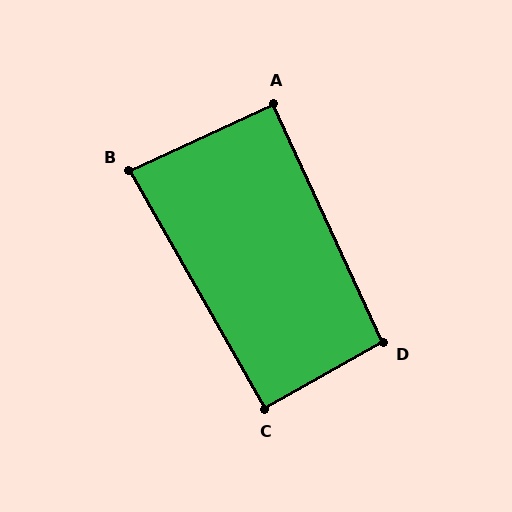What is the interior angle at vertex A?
Approximately 90 degrees (approximately right).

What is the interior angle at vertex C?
Approximately 90 degrees (approximately right).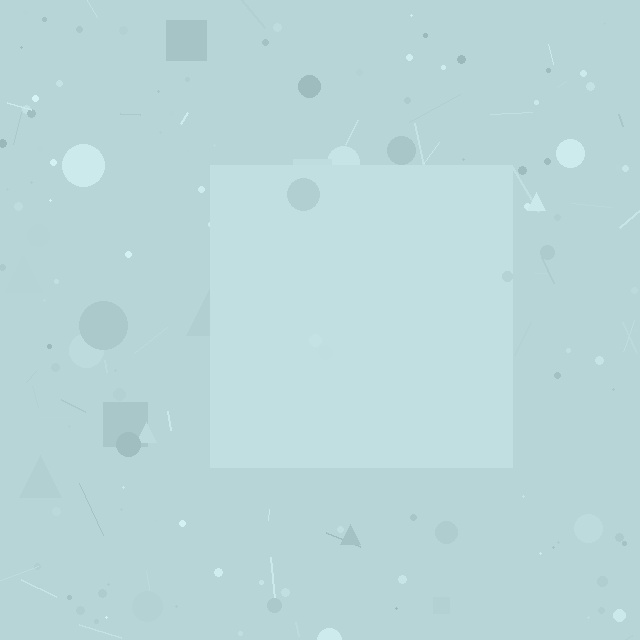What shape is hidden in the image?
A square is hidden in the image.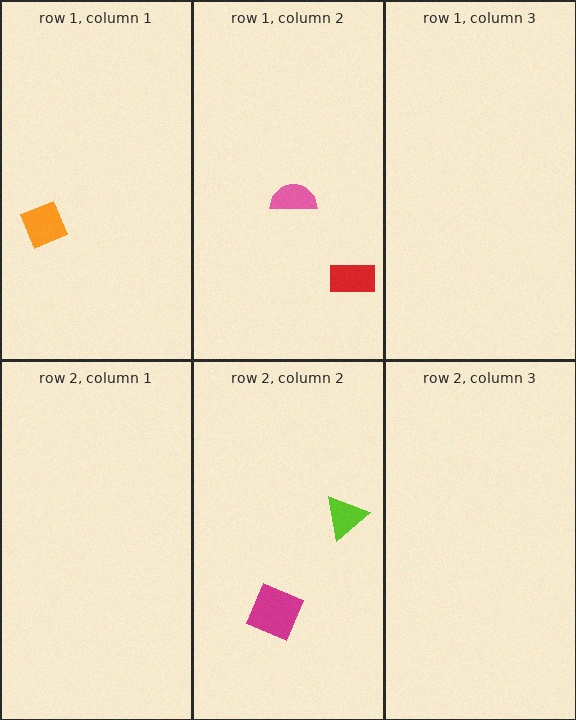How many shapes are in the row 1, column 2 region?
2.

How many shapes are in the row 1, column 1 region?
1.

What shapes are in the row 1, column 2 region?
The red rectangle, the pink semicircle.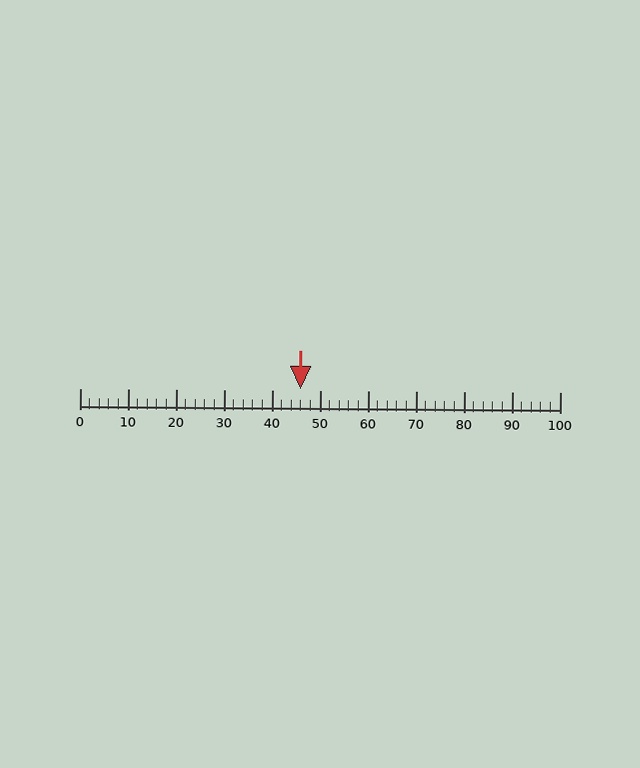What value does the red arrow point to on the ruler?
The red arrow points to approximately 46.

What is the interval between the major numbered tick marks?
The major tick marks are spaced 10 units apart.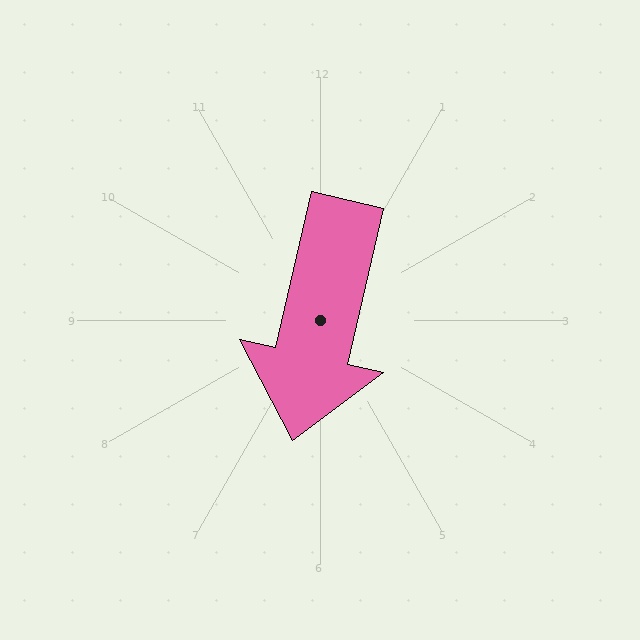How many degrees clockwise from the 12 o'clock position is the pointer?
Approximately 193 degrees.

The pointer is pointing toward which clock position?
Roughly 6 o'clock.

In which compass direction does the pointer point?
South.